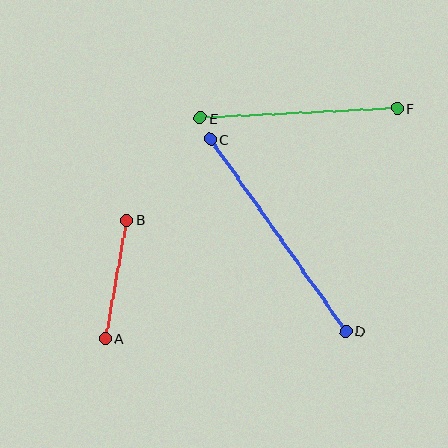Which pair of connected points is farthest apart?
Points C and D are farthest apart.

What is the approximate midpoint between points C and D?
The midpoint is at approximately (278, 235) pixels.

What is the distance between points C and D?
The distance is approximately 235 pixels.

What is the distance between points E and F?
The distance is approximately 197 pixels.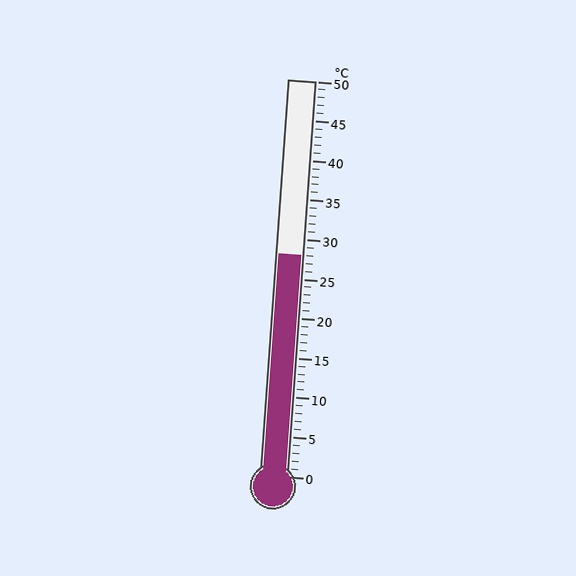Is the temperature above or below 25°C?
The temperature is above 25°C.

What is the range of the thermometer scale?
The thermometer scale ranges from 0°C to 50°C.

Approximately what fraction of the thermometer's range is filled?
The thermometer is filled to approximately 55% of its range.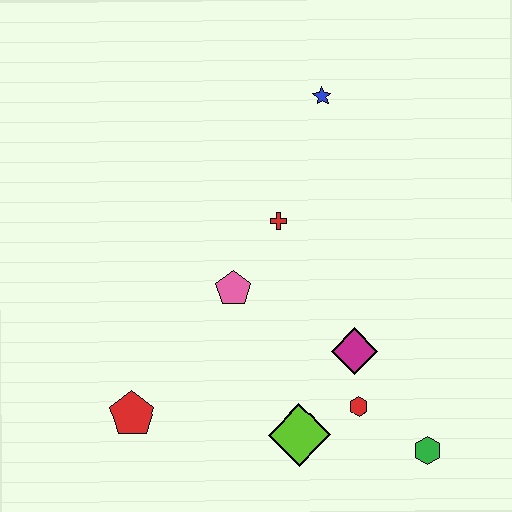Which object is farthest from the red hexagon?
The blue star is farthest from the red hexagon.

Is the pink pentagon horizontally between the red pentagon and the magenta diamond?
Yes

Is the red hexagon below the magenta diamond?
Yes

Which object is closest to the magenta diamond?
The red hexagon is closest to the magenta diamond.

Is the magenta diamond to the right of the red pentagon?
Yes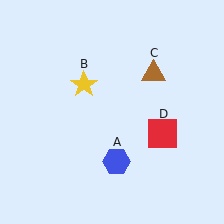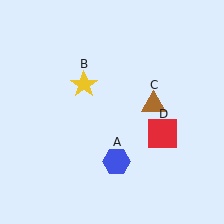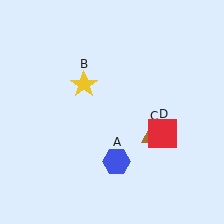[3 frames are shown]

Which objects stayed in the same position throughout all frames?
Blue hexagon (object A) and yellow star (object B) and red square (object D) remained stationary.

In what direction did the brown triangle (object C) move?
The brown triangle (object C) moved down.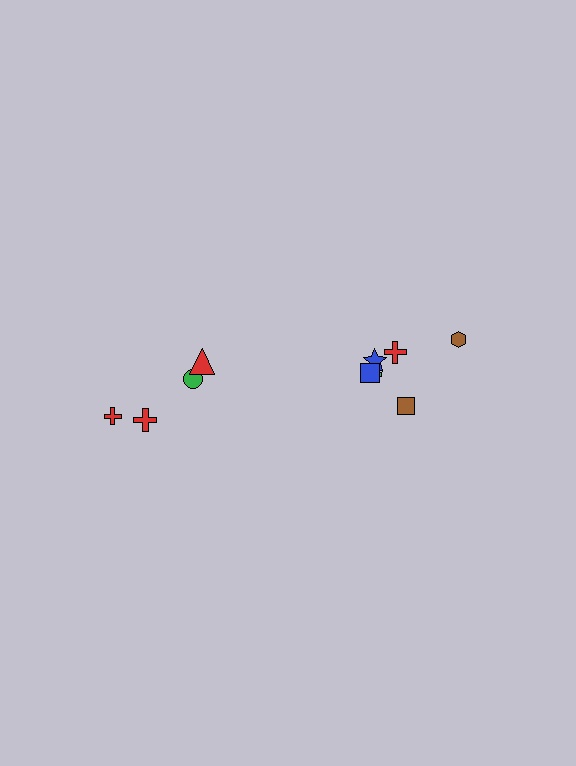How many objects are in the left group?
There are 4 objects.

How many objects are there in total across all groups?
There are 10 objects.